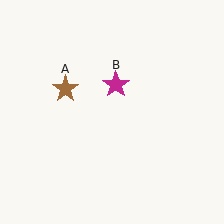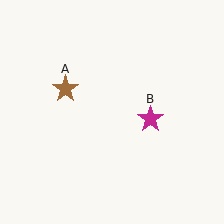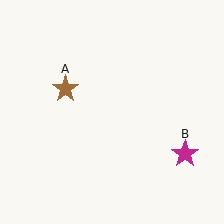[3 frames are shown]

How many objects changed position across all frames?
1 object changed position: magenta star (object B).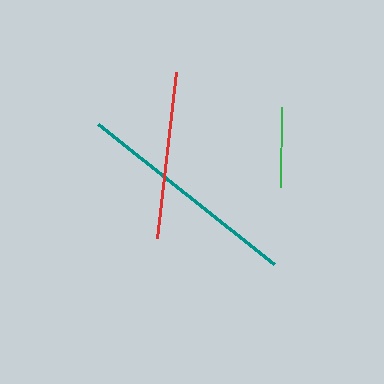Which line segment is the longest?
The teal line is the longest at approximately 224 pixels.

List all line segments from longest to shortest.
From longest to shortest: teal, red, green.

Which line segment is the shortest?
The green line is the shortest at approximately 80 pixels.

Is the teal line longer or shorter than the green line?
The teal line is longer than the green line.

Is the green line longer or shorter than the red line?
The red line is longer than the green line.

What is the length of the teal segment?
The teal segment is approximately 224 pixels long.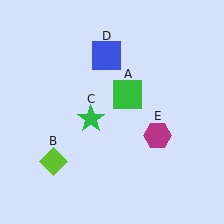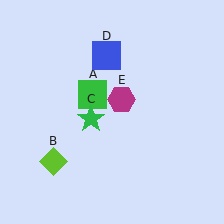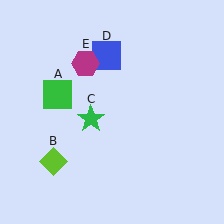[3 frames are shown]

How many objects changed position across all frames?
2 objects changed position: green square (object A), magenta hexagon (object E).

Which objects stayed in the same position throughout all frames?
Lime diamond (object B) and green star (object C) and blue square (object D) remained stationary.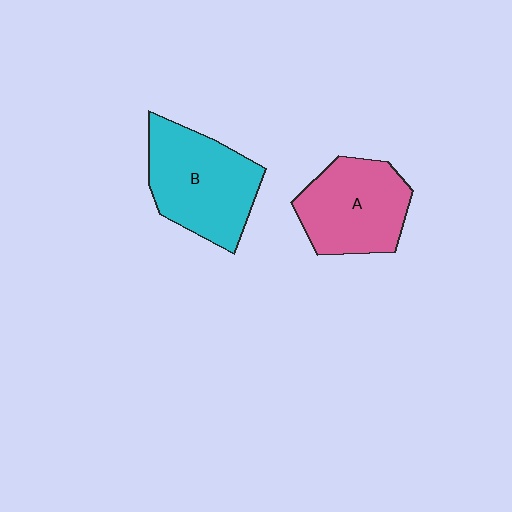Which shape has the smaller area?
Shape A (pink).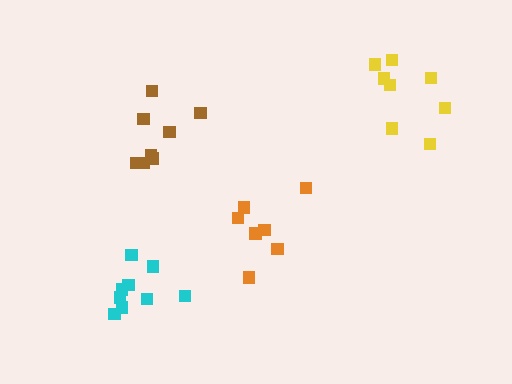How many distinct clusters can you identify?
There are 4 distinct clusters.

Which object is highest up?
The yellow cluster is topmost.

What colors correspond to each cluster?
The clusters are colored: yellow, brown, cyan, orange.